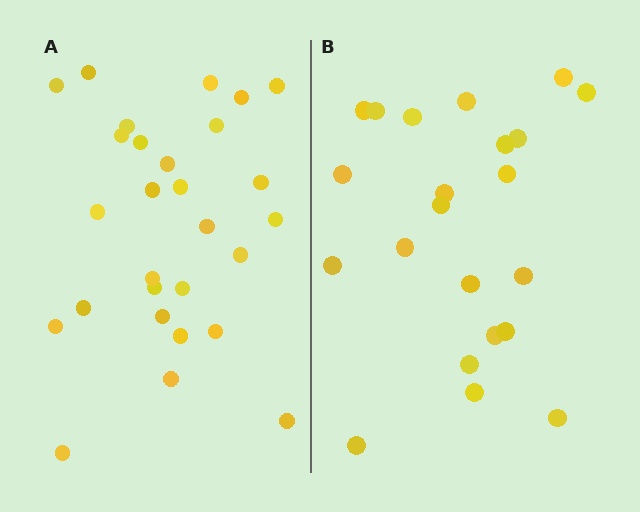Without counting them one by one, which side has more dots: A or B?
Region A (the left region) has more dots.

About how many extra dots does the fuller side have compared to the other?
Region A has about 6 more dots than region B.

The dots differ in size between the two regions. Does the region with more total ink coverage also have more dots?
No. Region B has more total ink coverage because its dots are larger, but region A actually contains more individual dots. Total area can be misleading — the number of items is what matters here.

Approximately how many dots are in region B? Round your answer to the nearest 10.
About 20 dots. (The exact count is 22, which rounds to 20.)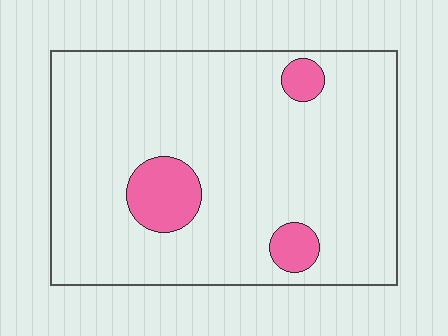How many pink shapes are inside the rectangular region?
3.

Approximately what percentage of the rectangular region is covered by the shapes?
Approximately 10%.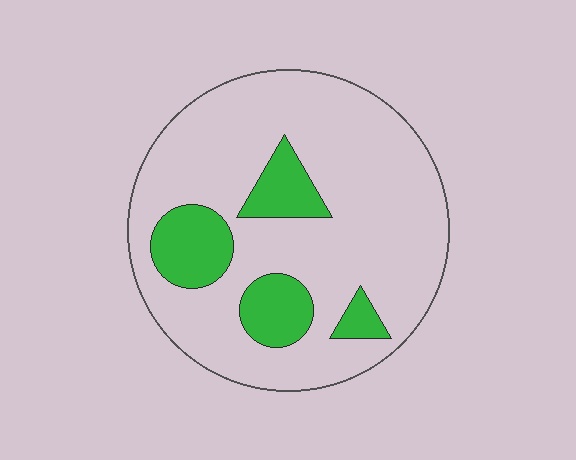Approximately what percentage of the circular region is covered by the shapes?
Approximately 20%.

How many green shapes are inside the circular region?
4.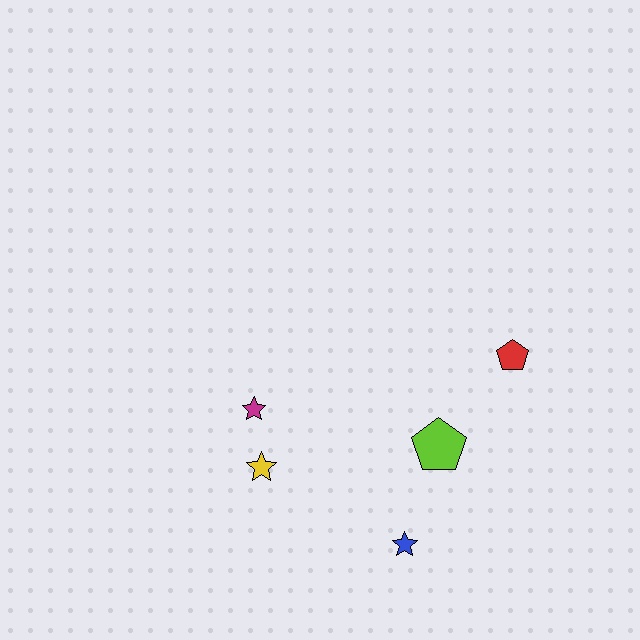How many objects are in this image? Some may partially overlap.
There are 5 objects.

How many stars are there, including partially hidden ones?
There are 3 stars.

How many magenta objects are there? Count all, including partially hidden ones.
There is 1 magenta object.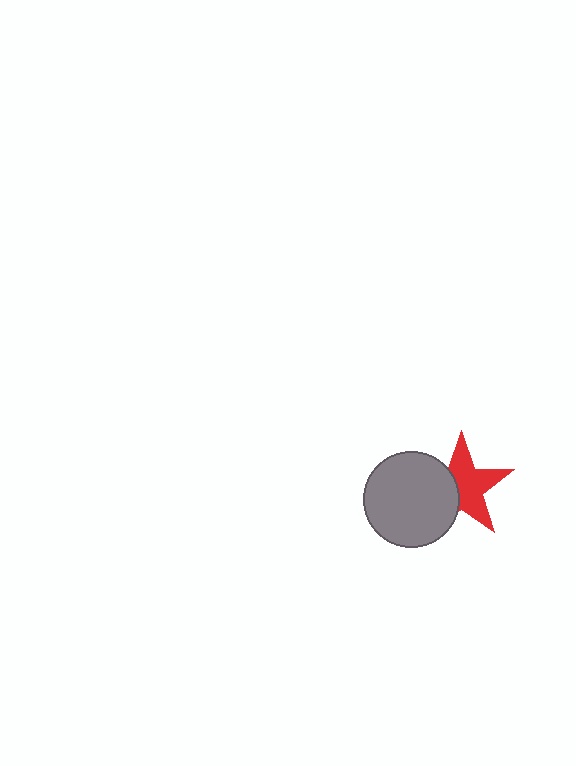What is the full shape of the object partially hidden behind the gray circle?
The partially hidden object is a red star.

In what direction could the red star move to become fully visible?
The red star could move right. That would shift it out from behind the gray circle entirely.